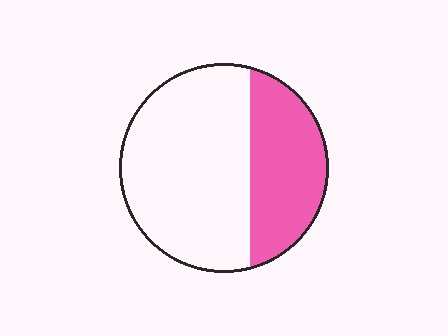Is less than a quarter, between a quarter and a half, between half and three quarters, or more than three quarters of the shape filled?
Between a quarter and a half.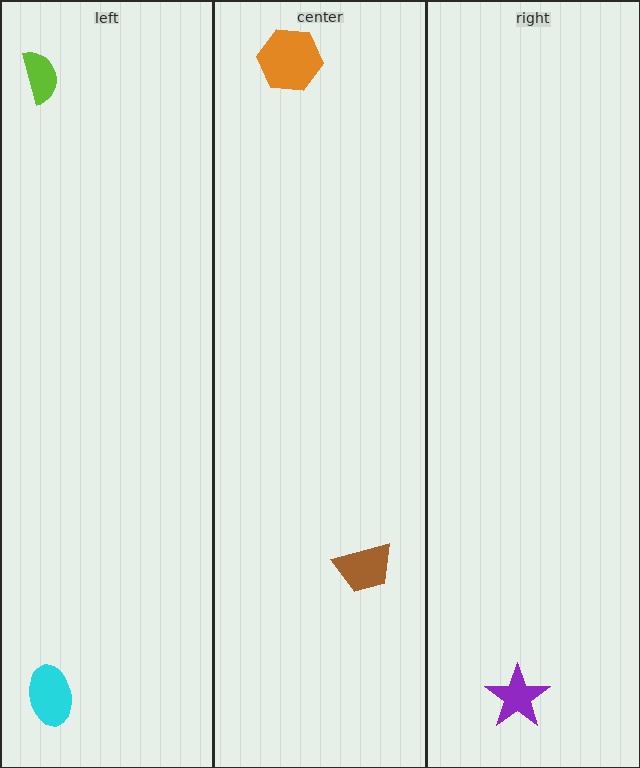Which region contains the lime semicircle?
The left region.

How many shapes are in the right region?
1.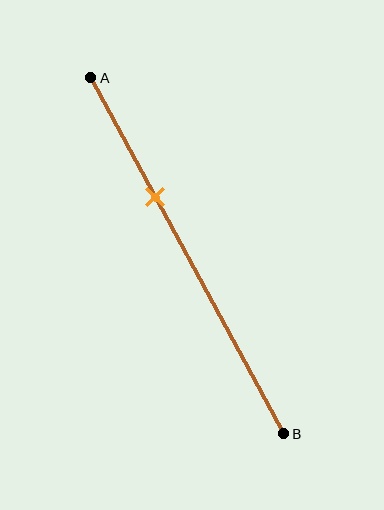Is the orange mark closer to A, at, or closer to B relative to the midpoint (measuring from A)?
The orange mark is closer to point A than the midpoint of segment AB.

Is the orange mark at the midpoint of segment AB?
No, the mark is at about 35% from A, not at the 50% midpoint.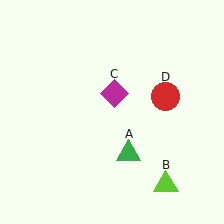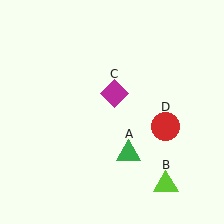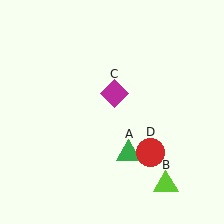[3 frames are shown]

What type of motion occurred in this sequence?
The red circle (object D) rotated clockwise around the center of the scene.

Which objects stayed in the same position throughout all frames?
Green triangle (object A) and lime triangle (object B) and magenta diamond (object C) remained stationary.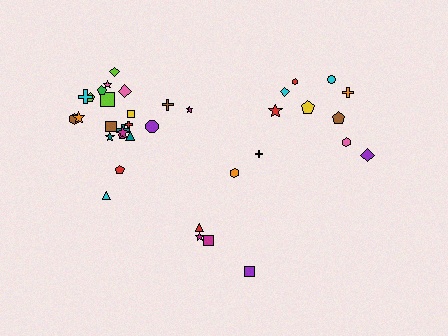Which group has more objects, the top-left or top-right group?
The top-left group.